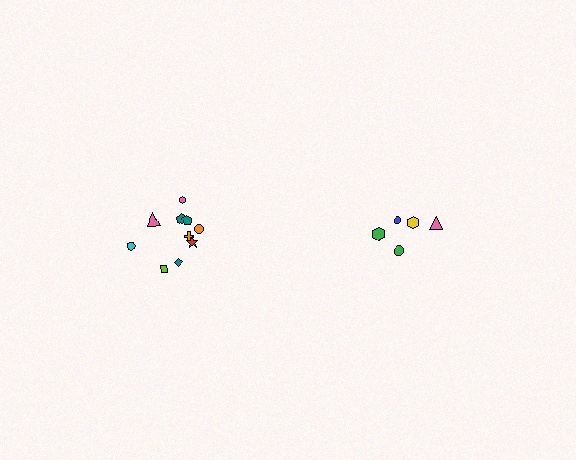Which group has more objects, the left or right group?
The left group.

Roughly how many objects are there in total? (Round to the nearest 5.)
Roughly 15 objects in total.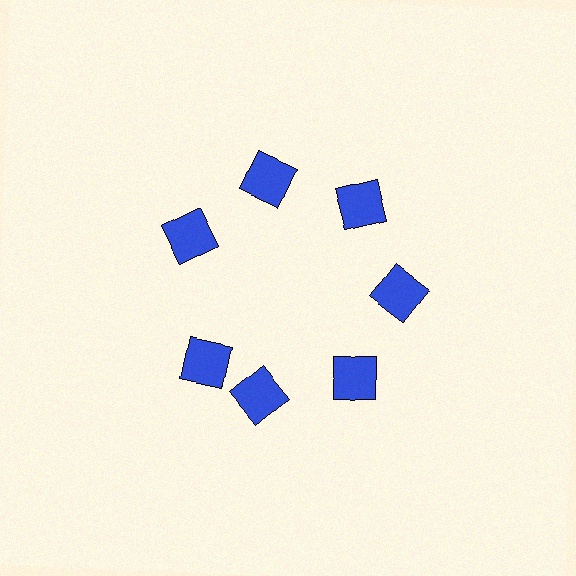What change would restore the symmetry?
The symmetry would be restored by rotating it back into even spacing with its neighbors so that all 7 squares sit at equal angles and equal distance from the center.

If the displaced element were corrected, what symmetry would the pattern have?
It would have 7-fold rotational symmetry — the pattern would map onto itself every 51 degrees.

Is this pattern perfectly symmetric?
No. The 7 blue squares are arranged in a ring, but one element near the 8 o'clock position is rotated out of alignment along the ring, breaking the 7-fold rotational symmetry.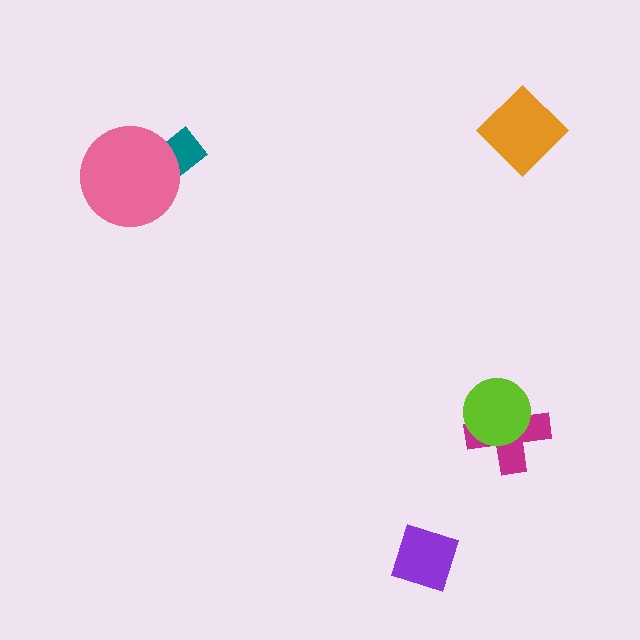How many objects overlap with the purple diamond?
0 objects overlap with the purple diamond.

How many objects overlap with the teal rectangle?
1 object overlaps with the teal rectangle.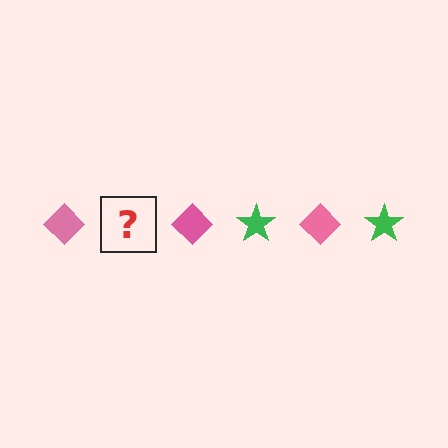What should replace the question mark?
The question mark should be replaced with a green star.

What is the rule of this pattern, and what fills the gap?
The rule is that the pattern alternates between pink diamond and green star. The gap should be filled with a green star.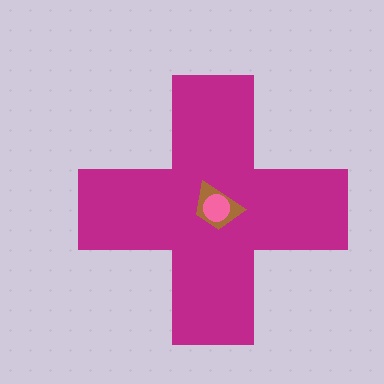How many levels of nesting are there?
3.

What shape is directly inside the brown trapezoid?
The pink circle.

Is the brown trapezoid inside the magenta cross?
Yes.